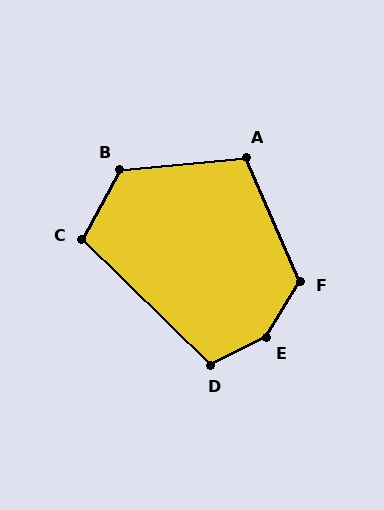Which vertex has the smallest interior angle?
C, at approximately 106 degrees.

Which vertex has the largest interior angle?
E, at approximately 146 degrees.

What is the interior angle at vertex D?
Approximately 110 degrees (obtuse).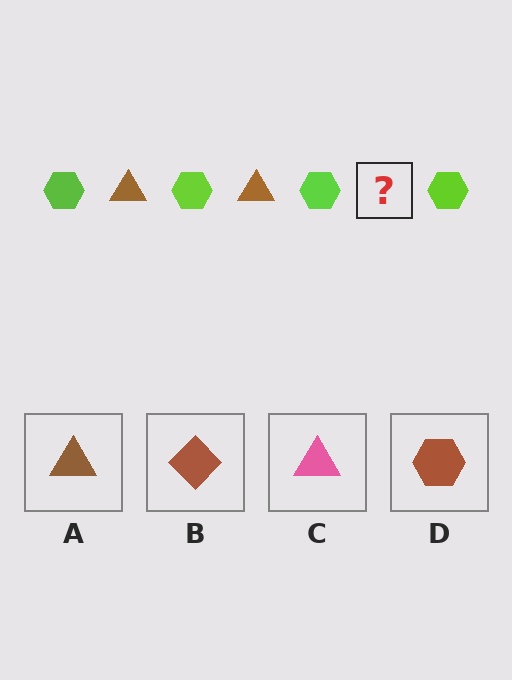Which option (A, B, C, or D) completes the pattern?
A.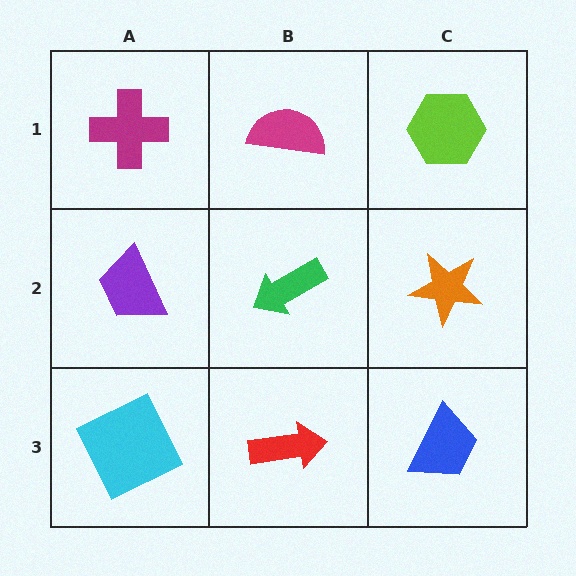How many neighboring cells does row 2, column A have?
3.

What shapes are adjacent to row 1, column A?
A purple trapezoid (row 2, column A), a magenta semicircle (row 1, column B).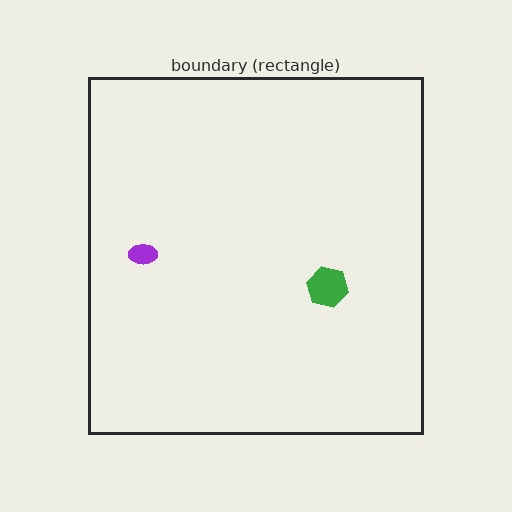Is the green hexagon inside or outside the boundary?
Inside.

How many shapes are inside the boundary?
2 inside, 0 outside.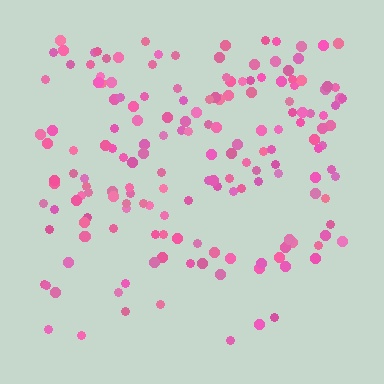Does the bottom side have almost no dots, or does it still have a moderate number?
Still a moderate number, just noticeably fewer than the top.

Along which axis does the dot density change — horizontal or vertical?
Vertical.